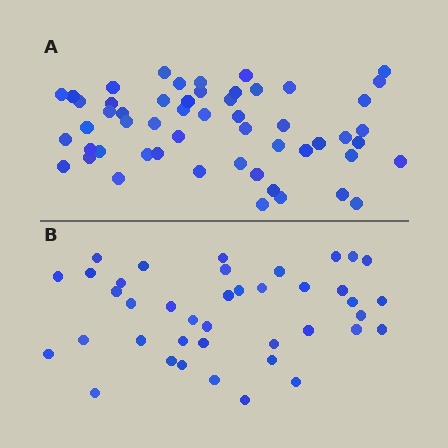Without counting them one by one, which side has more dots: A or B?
Region A (the top region) has more dots.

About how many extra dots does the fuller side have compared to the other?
Region A has approximately 15 more dots than region B.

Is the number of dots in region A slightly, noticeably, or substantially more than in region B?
Region A has noticeably more, but not dramatically so. The ratio is roughly 1.4 to 1.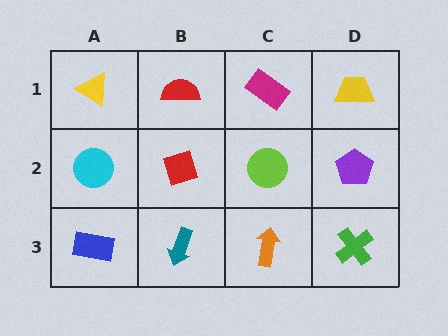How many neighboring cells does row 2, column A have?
3.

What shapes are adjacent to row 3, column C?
A lime circle (row 2, column C), a teal arrow (row 3, column B), a green cross (row 3, column D).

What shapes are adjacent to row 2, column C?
A magenta rectangle (row 1, column C), an orange arrow (row 3, column C), a red diamond (row 2, column B), a purple pentagon (row 2, column D).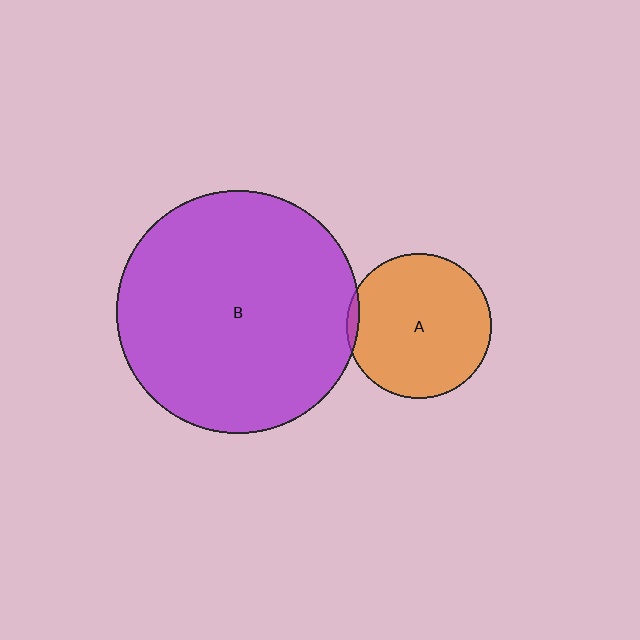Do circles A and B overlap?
Yes.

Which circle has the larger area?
Circle B (purple).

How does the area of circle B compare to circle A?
Approximately 2.8 times.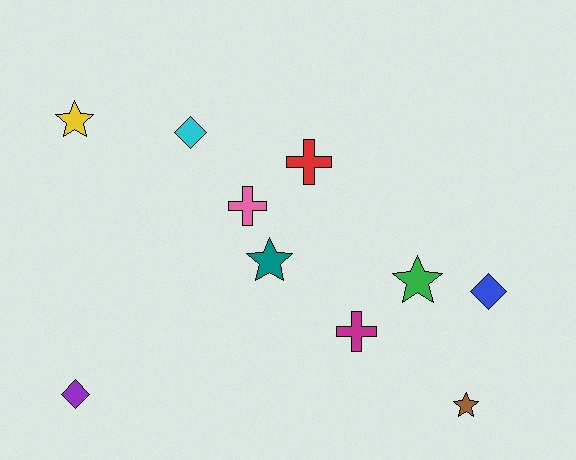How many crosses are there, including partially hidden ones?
There are 3 crosses.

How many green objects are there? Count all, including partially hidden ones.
There is 1 green object.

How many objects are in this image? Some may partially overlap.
There are 10 objects.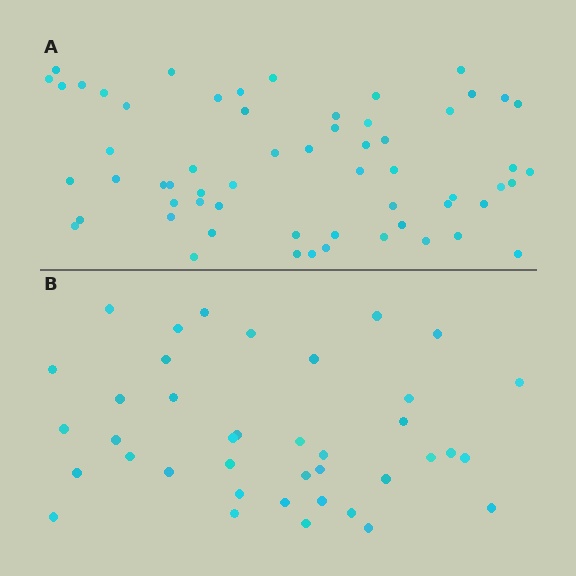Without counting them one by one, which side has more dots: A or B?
Region A (the top region) has more dots.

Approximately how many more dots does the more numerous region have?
Region A has approximately 20 more dots than region B.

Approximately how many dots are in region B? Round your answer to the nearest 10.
About 40 dots. (The exact count is 39, which rounds to 40.)